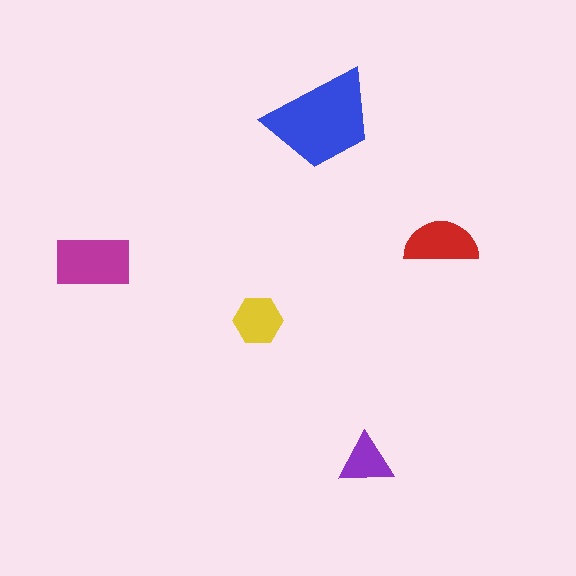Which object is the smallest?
The purple triangle.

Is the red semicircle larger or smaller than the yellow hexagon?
Larger.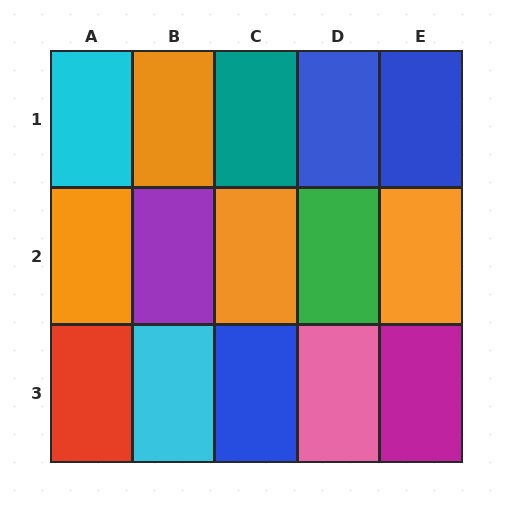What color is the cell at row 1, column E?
Blue.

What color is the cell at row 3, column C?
Blue.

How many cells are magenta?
1 cell is magenta.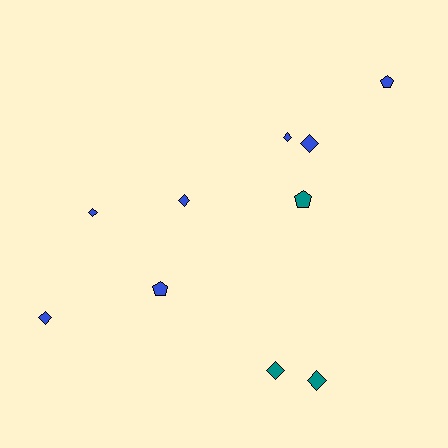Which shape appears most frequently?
Diamond, with 7 objects.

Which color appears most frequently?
Blue, with 7 objects.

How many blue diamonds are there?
There are 5 blue diamonds.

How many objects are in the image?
There are 10 objects.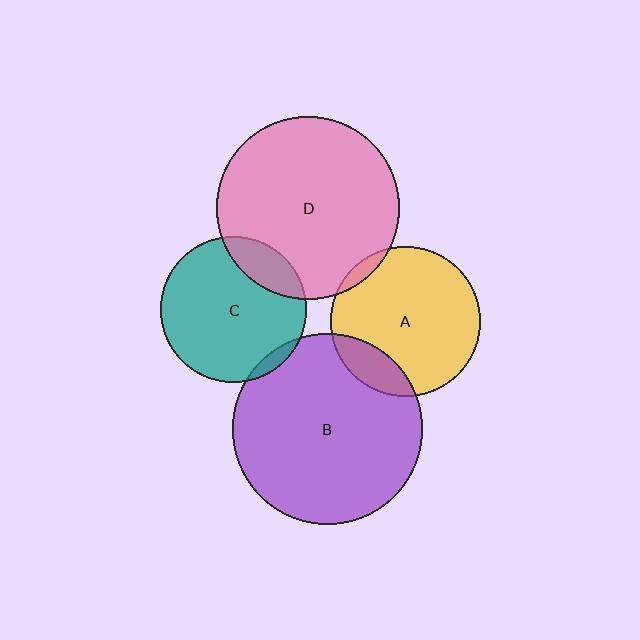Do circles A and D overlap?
Yes.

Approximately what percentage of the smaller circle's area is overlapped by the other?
Approximately 5%.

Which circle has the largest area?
Circle B (purple).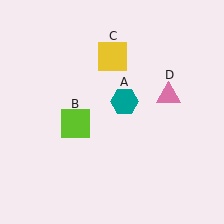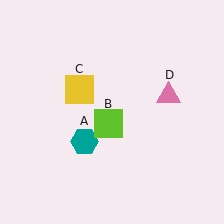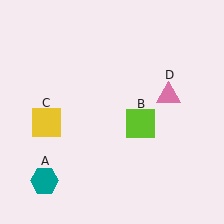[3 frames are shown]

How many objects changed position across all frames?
3 objects changed position: teal hexagon (object A), lime square (object B), yellow square (object C).